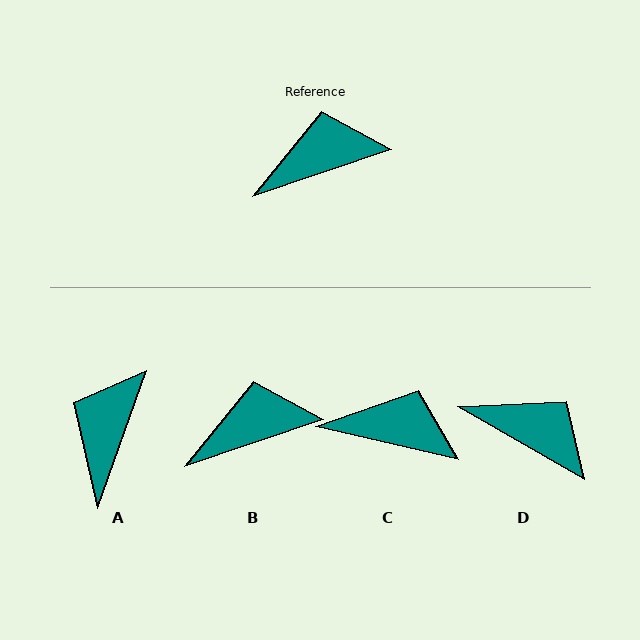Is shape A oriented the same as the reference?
No, it is off by about 52 degrees.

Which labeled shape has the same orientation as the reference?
B.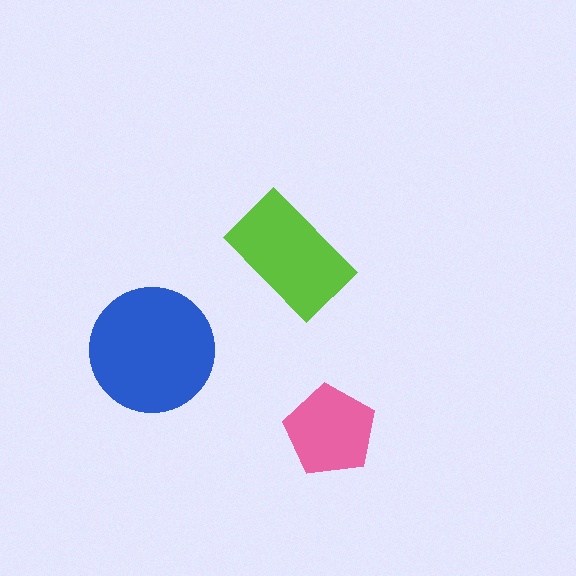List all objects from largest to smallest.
The blue circle, the lime rectangle, the pink pentagon.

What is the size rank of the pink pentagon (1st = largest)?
3rd.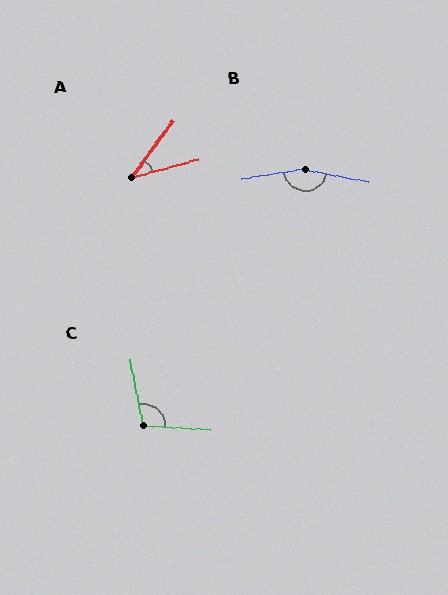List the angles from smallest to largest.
A (39°), C (104°), B (161°).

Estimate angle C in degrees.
Approximately 104 degrees.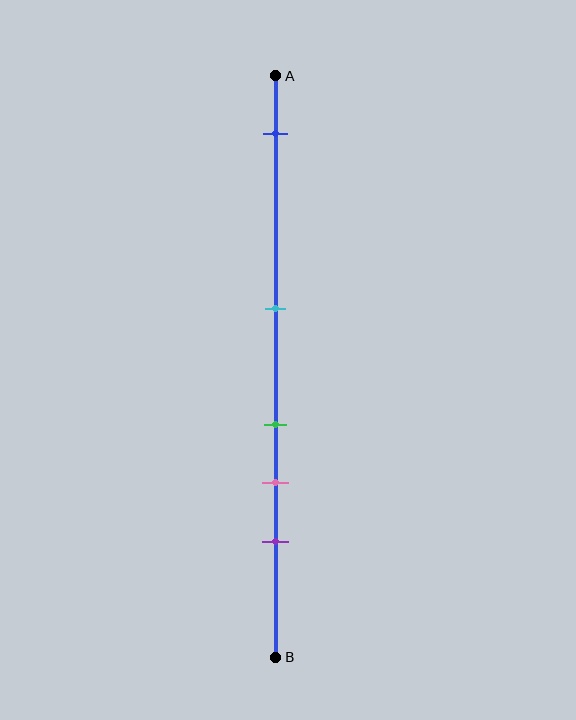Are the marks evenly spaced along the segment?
No, the marks are not evenly spaced.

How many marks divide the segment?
There are 5 marks dividing the segment.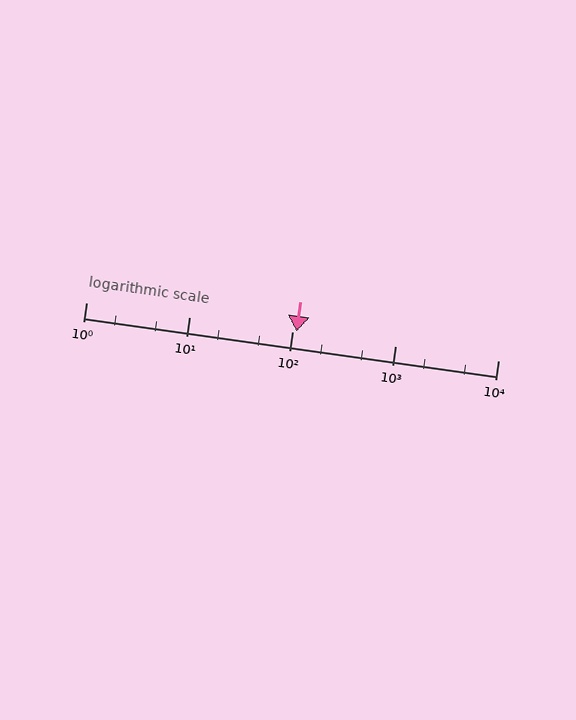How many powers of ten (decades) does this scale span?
The scale spans 4 decades, from 1 to 10000.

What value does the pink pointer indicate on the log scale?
The pointer indicates approximately 110.